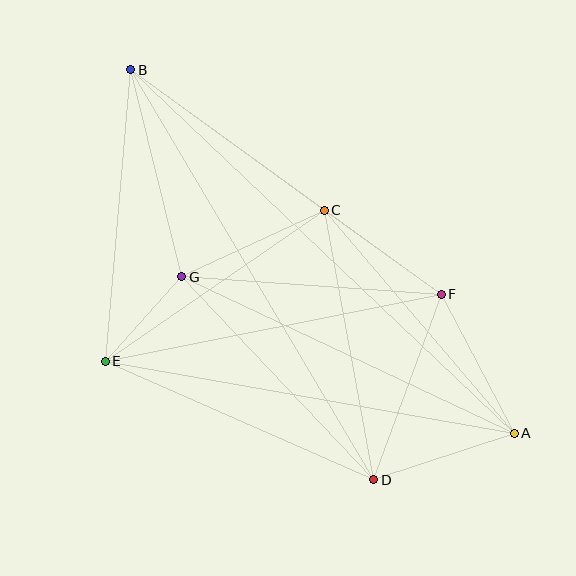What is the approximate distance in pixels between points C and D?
The distance between C and D is approximately 274 pixels.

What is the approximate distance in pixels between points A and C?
The distance between A and C is approximately 293 pixels.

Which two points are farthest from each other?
Points A and B are farthest from each other.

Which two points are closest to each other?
Points E and G are closest to each other.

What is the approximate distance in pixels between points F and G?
The distance between F and G is approximately 260 pixels.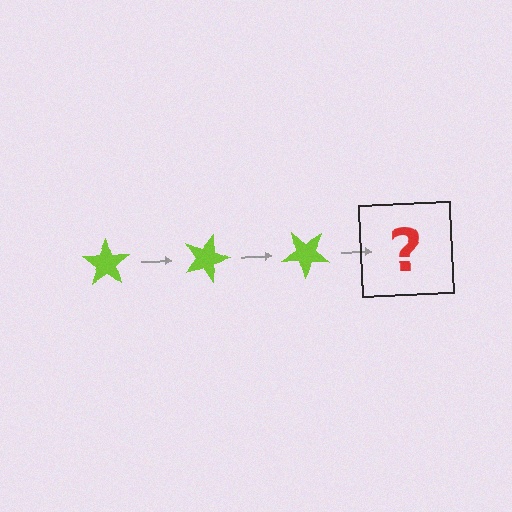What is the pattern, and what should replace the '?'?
The pattern is that the star rotates 20 degrees each step. The '?' should be a lime star rotated 60 degrees.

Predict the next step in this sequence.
The next step is a lime star rotated 60 degrees.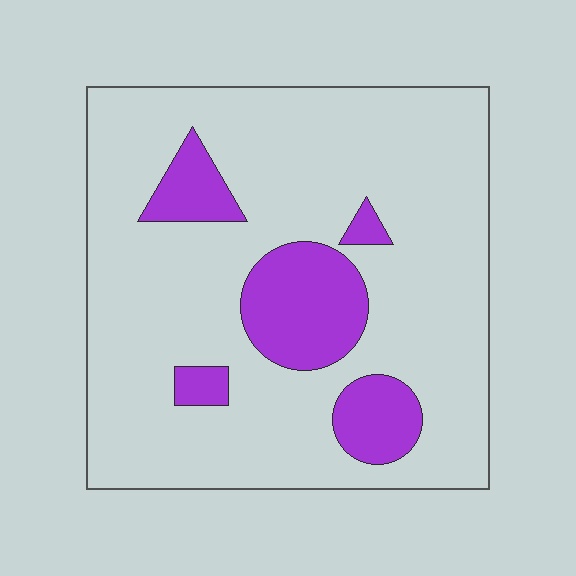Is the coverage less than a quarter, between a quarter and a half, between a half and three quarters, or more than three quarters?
Less than a quarter.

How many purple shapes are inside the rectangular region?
5.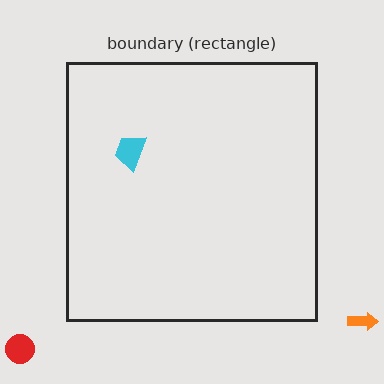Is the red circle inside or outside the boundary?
Outside.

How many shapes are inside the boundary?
1 inside, 2 outside.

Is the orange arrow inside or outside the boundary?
Outside.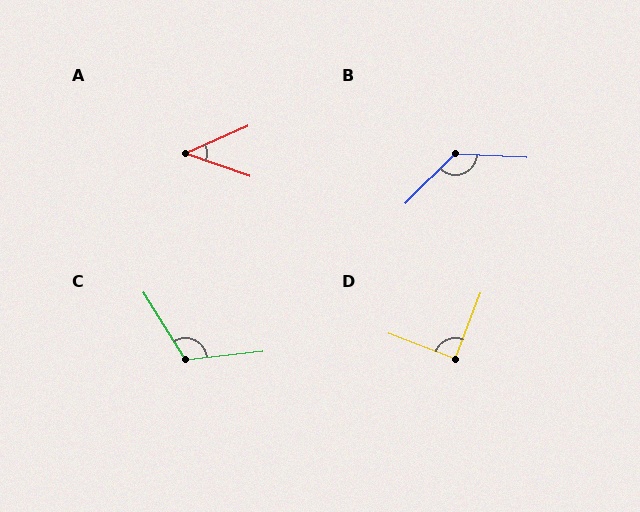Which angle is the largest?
B, at approximately 132 degrees.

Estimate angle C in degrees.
Approximately 116 degrees.